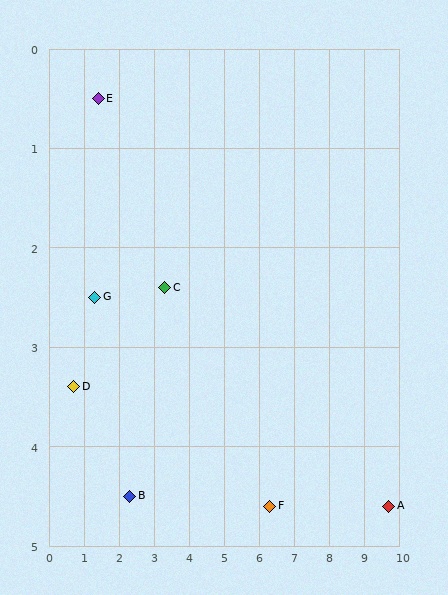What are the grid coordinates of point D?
Point D is at approximately (0.7, 3.4).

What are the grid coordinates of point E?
Point E is at approximately (1.4, 0.5).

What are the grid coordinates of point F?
Point F is at approximately (6.3, 4.6).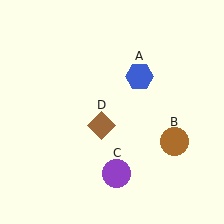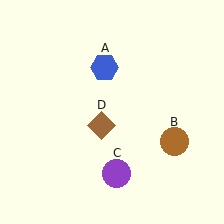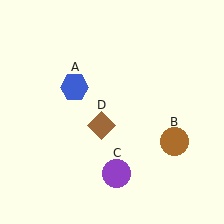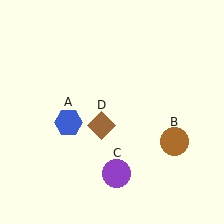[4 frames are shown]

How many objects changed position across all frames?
1 object changed position: blue hexagon (object A).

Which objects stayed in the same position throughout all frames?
Brown circle (object B) and purple circle (object C) and brown diamond (object D) remained stationary.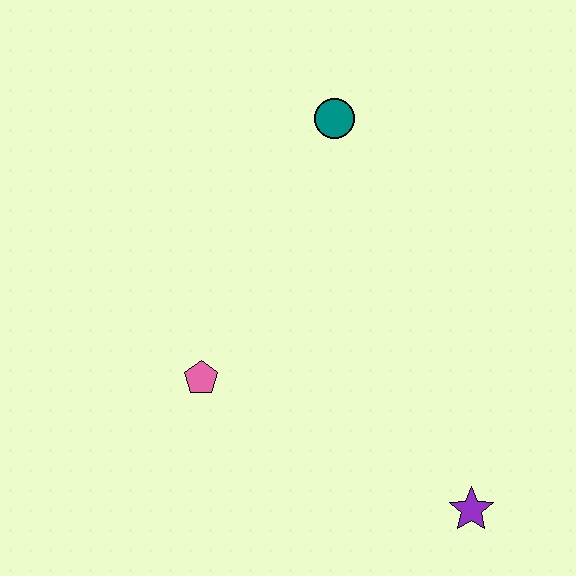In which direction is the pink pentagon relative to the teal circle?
The pink pentagon is below the teal circle.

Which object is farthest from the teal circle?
The purple star is farthest from the teal circle.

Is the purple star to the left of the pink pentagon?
No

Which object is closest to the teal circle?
The pink pentagon is closest to the teal circle.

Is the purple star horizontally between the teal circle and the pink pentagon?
No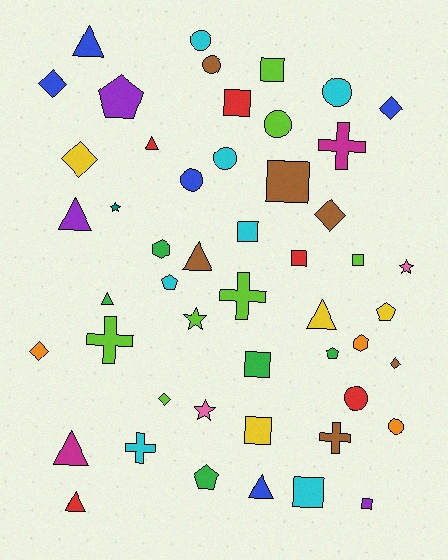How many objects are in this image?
There are 50 objects.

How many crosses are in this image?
There are 5 crosses.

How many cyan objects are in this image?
There are 7 cyan objects.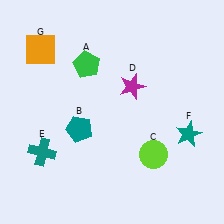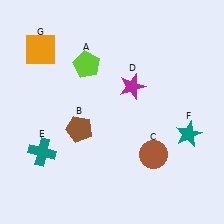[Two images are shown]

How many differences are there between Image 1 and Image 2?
There are 3 differences between the two images.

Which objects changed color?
A changed from green to lime. B changed from teal to brown. C changed from lime to brown.